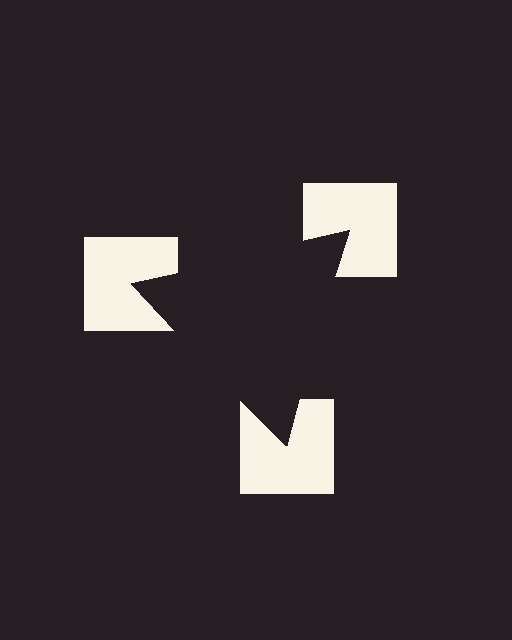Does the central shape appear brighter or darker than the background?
It typically appears slightly darker than the background, even though no actual brightness change is drawn.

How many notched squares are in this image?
There are 3 — one at each vertex of the illusory triangle.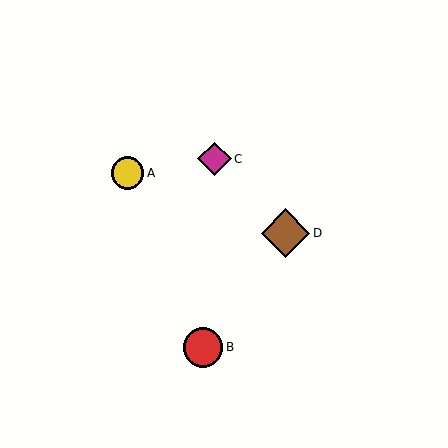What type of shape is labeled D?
Shape D is a brown diamond.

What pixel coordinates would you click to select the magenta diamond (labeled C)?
Click at (214, 159) to select the magenta diamond C.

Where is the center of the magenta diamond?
The center of the magenta diamond is at (214, 159).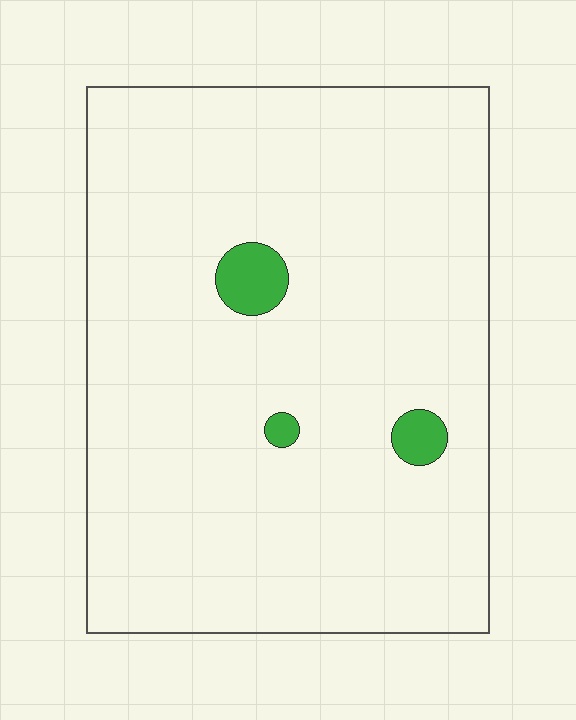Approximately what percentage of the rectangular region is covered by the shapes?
Approximately 5%.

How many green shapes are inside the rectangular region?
3.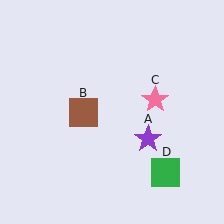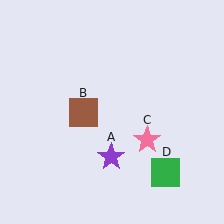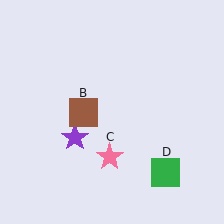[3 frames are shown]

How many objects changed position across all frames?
2 objects changed position: purple star (object A), pink star (object C).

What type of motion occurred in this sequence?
The purple star (object A), pink star (object C) rotated clockwise around the center of the scene.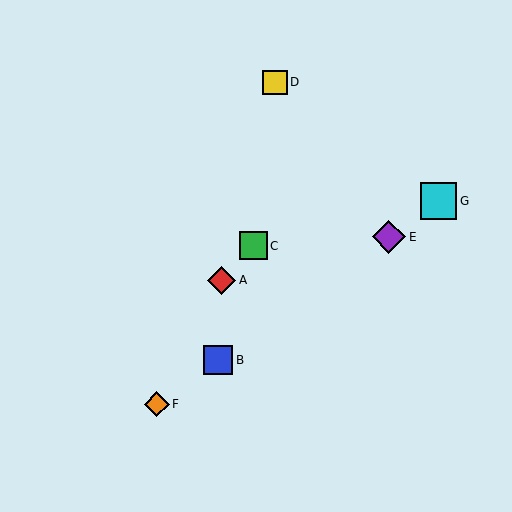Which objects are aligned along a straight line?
Objects B, E, F, G are aligned along a straight line.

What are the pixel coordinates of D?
Object D is at (275, 82).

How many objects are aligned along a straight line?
4 objects (B, E, F, G) are aligned along a straight line.